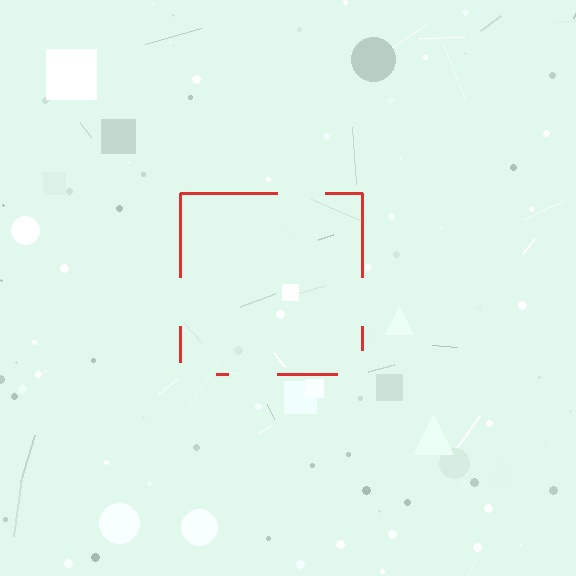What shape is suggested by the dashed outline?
The dashed outline suggests a square.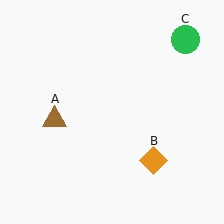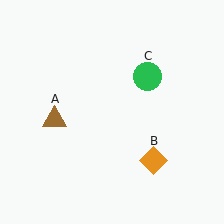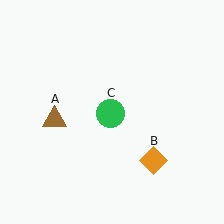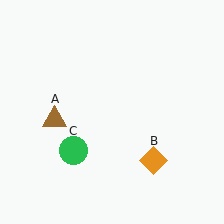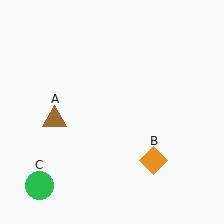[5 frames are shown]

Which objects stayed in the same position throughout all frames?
Brown triangle (object A) and orange diamond (object B) remained stationary.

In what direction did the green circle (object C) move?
The green circle (object C) moved down and to the left.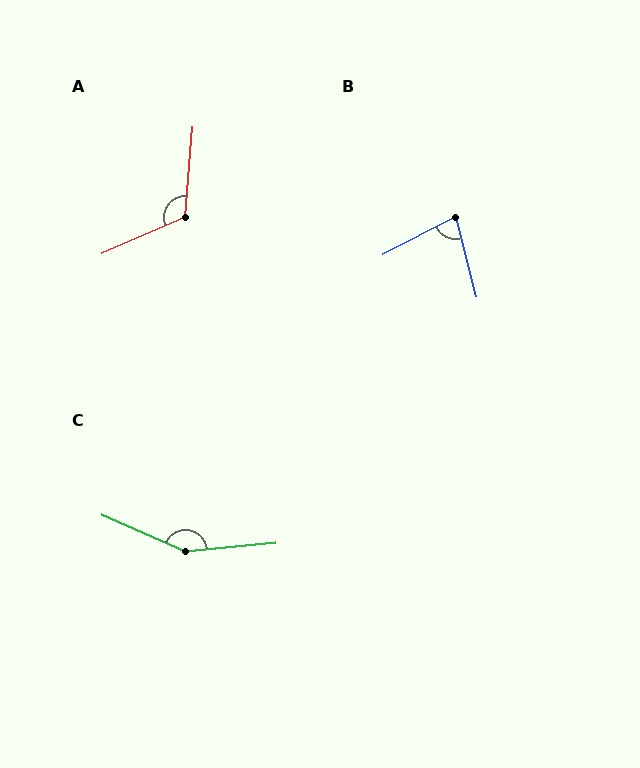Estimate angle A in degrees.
Approximately 119 degrees.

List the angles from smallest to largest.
B (77°), A (119°), C (151°).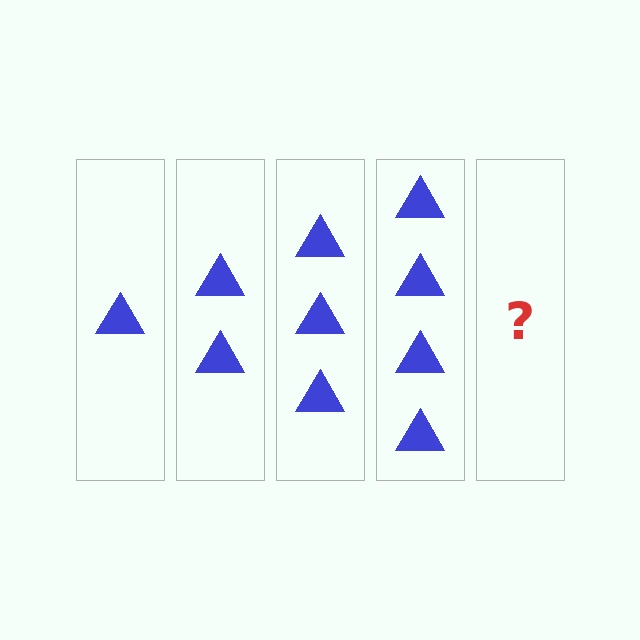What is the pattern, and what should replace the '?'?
The pattern is that each step adds one more triangle. The '?' should be 5 triangles.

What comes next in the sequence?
The next element should be 5 triangles.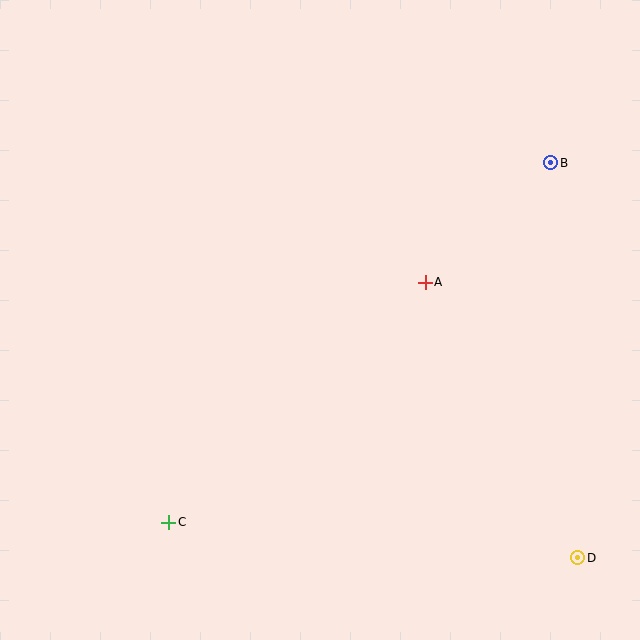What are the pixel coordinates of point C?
Point C is at (169, 522).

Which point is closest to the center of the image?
Point A at (425, 282) is closest to the center.